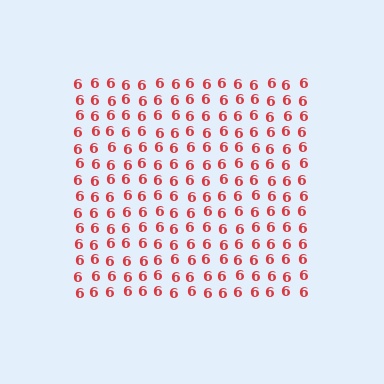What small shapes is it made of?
It is made of small digit 6's.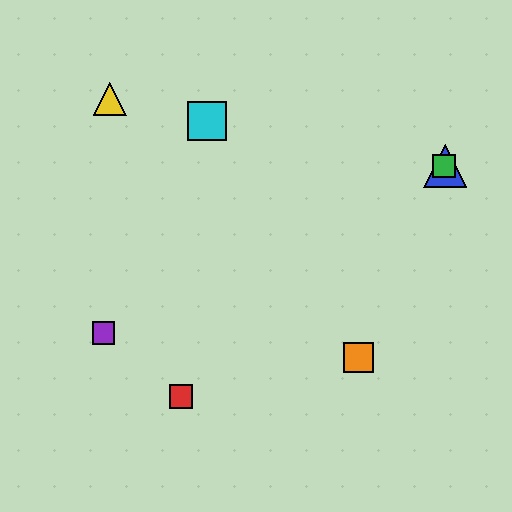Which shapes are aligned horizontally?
The blue triangle, the green square are aligned horizontally.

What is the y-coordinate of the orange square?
The orange square is at y≈357.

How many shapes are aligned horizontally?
2 shapes (the blue triangle, the green square) are aligned horizontally.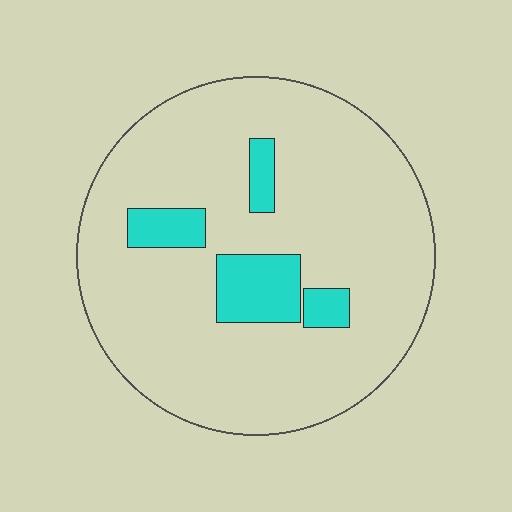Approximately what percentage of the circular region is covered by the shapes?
Approximately 15%.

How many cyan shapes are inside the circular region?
4.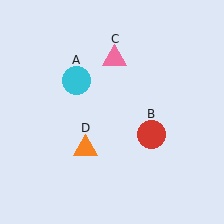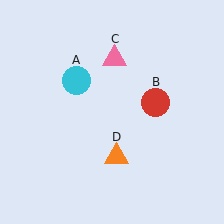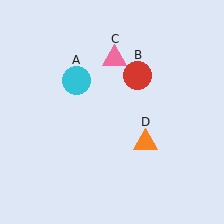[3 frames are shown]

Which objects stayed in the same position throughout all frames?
Cyan circle (object A) and pink triangle (object C) remained stationary.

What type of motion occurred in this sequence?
The red circle (object B), orange triangle (object D) rotated counterclockwise around the center of the scene.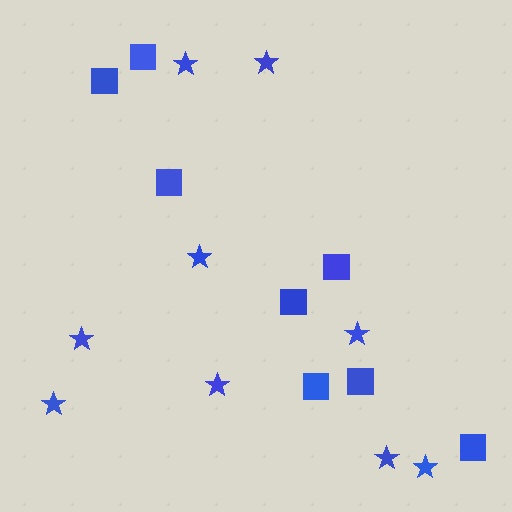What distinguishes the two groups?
There are 2 groups: one group of squares (8) and one group of stars (9).